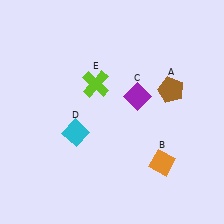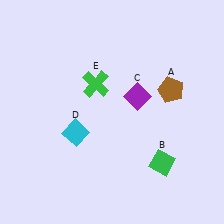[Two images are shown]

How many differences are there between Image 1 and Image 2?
There are 2 differences between the two images.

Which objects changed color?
B changed from orange to green. E changed from lime to green.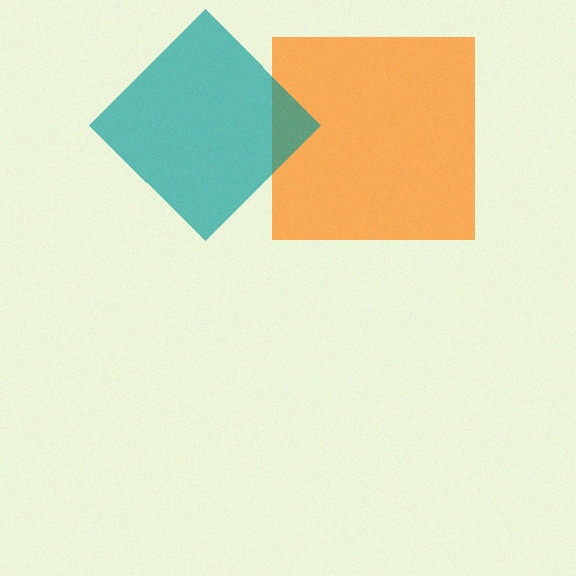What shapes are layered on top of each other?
The layered shapes are: an orange square, a teal diamond.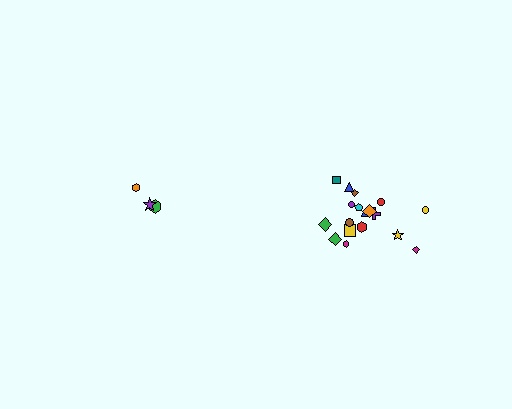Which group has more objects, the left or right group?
The right group.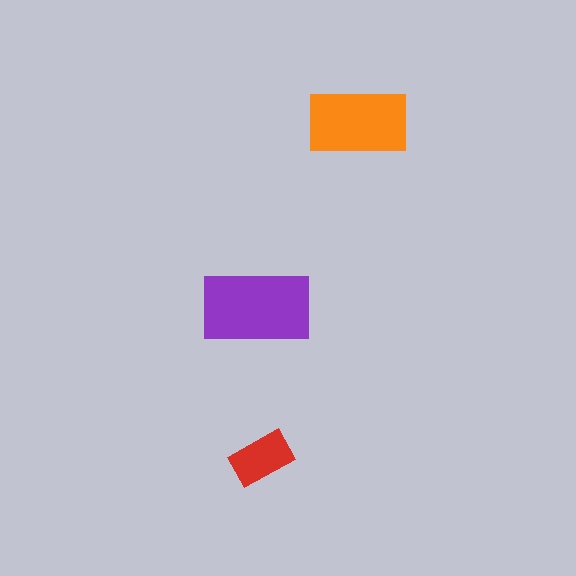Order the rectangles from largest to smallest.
the purple one, the orange one, the red one.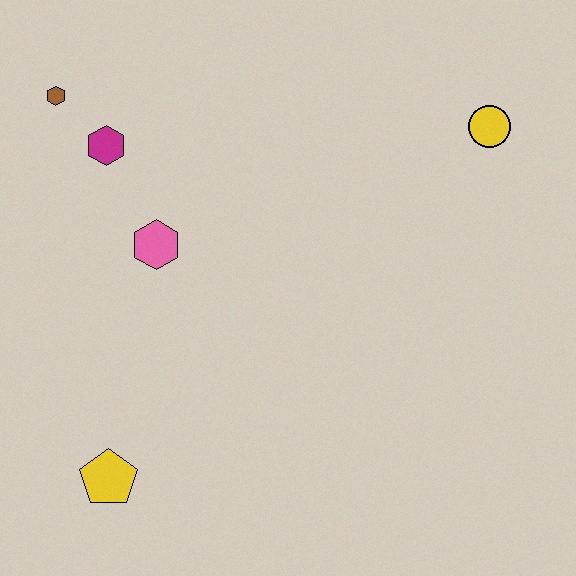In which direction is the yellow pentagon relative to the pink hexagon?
The yellow pentagon is below the pink hexagon.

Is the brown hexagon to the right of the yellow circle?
No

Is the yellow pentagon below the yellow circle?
Yes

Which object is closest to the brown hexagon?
The magenta hexagon is closest to the brown hexagon.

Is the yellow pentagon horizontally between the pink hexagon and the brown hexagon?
Yes